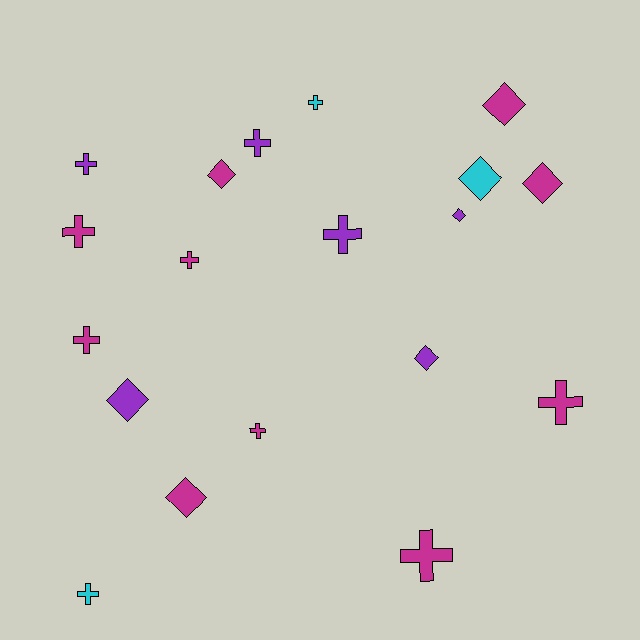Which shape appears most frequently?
Cross, with 11 objects.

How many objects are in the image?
There are 19 objects.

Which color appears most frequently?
Magenta, with 10 objects.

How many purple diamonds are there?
There are 3 purple diamonds.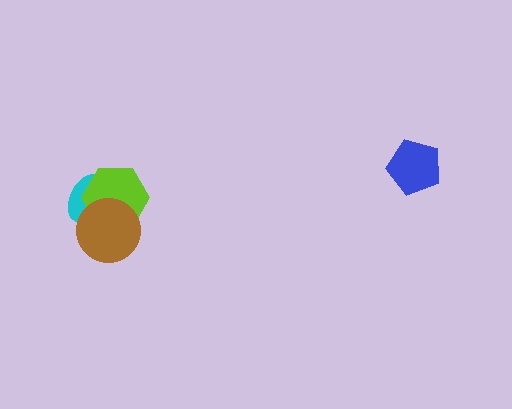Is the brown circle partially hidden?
No, no other shape covers it.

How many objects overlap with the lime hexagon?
2 objects overlap with the lime hexagon.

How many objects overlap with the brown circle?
2 objects overlap with the brown circle.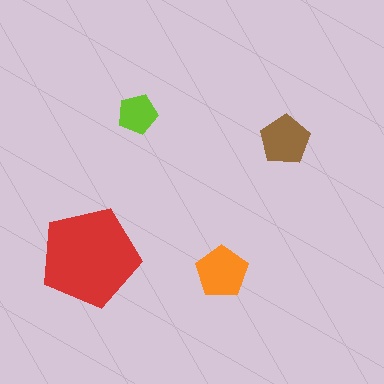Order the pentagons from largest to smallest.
the red one, the orange one, the brown one, the lime one.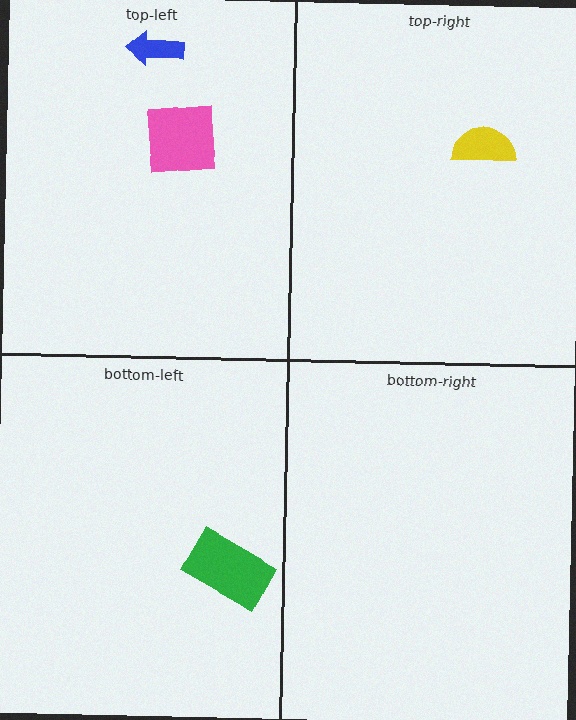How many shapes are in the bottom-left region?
1.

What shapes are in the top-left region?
The blue arrow, the pink square.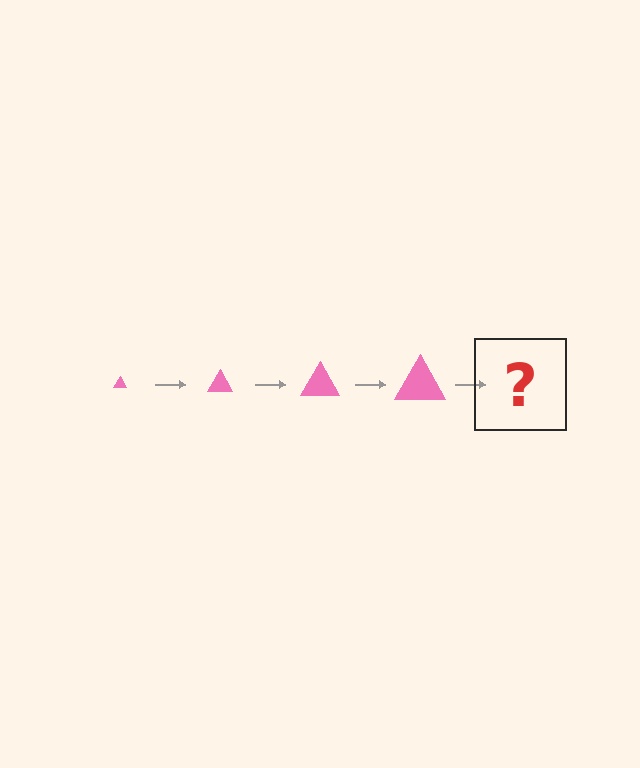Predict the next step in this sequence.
The next step is a pink triangle, larger than the previous one.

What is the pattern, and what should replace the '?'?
The pattern is that the triangle gets progressively larger each step. The '?' should be a pink triangle, larger than the previous one.